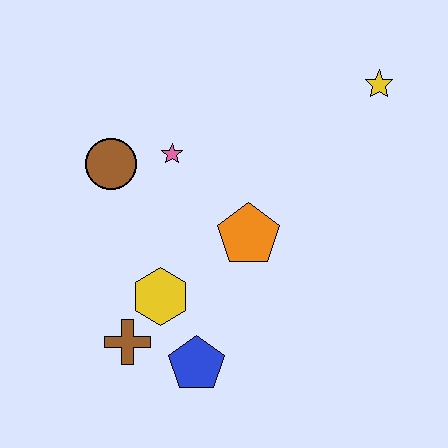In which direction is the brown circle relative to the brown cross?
The brown circle is above the brown cross.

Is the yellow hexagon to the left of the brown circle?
No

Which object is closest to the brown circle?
The pink star is closest to the brown circle.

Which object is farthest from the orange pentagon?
The yellow star is farthest from the orange pentagon.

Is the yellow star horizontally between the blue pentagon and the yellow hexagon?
No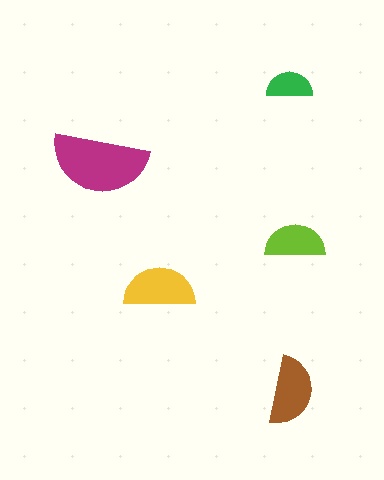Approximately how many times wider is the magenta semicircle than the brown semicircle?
About 1.5 times wider.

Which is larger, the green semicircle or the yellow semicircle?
The yellow one.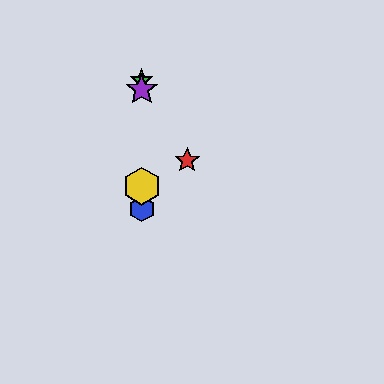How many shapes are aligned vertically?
4 shapes (the blue hexagon, the green star, the yellow hexagon, the purple star) are aligned vertically.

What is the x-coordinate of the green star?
The green star is at x≈142.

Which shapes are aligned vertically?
The blue hexagon, the green star, the yellow hexagon, the purple star are aligned vertically.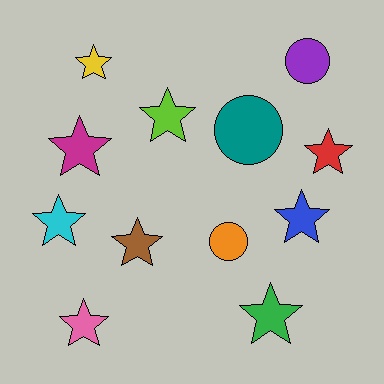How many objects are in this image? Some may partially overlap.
There are 12 objects.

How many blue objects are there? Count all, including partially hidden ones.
There is 1 blue object.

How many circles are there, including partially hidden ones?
There are 3 circles.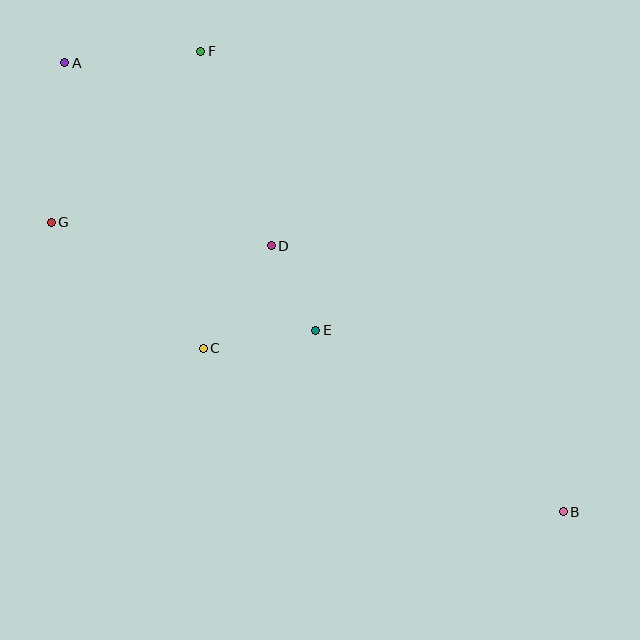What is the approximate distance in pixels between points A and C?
The distance between A and C is approximately 317 pixels.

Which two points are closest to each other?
Points D and E are closest to each other.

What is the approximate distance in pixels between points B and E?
The distance between B and E is approximately 307 pixels.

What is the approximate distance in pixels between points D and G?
The distance between D and G is approximately 221 pixels.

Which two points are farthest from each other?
Points A and B are farthest from each other.